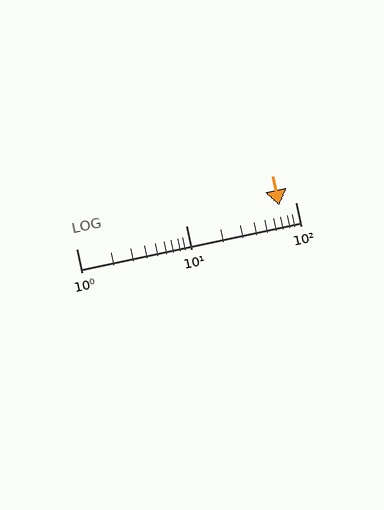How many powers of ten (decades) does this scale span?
The scale spans 2 decades, from 1 to 100.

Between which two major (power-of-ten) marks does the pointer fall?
The pointer is between 10 and 100.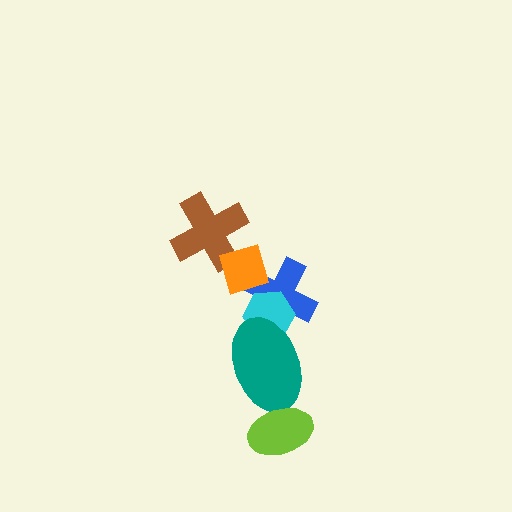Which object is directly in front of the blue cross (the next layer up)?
The cyan hexagon is directly in front of the blue cross.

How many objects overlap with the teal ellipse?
3 objects overlap with the teal ellipse.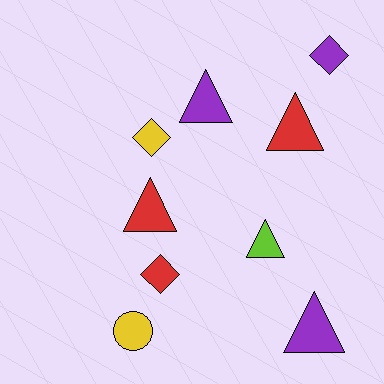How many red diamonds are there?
There is 1 red diamond.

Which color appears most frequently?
Red, with 3 objects.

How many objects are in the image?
There are 9 objects.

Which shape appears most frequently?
Triangle, with 5 objects.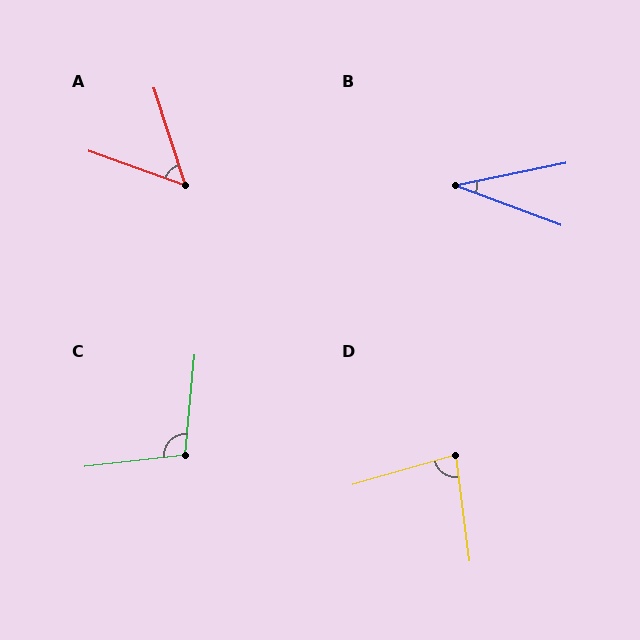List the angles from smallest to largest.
B (32°), A (52°), D (81°), C (102°).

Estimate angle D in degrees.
Approximately 81 degrees.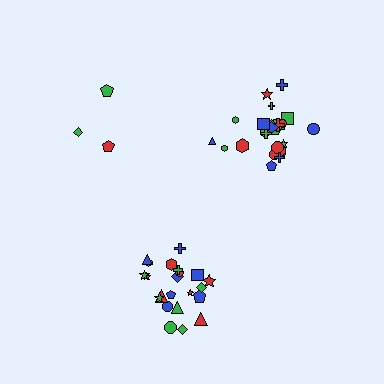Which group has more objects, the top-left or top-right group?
The top-right group.